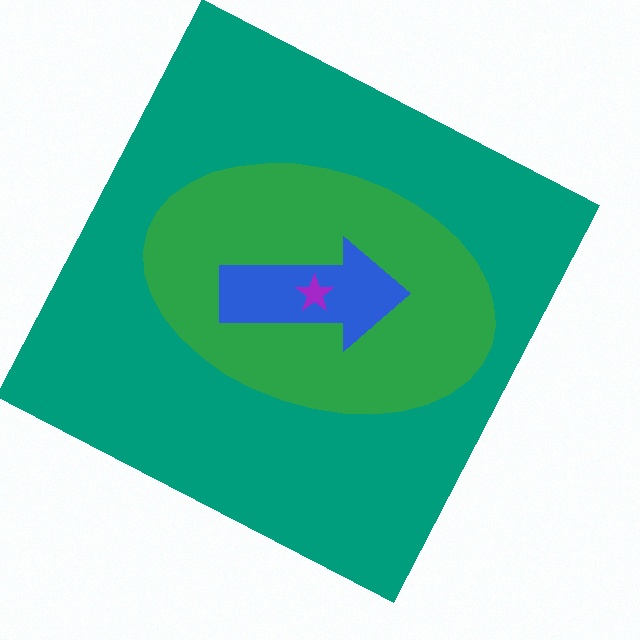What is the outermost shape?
The teal square.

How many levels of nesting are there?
4.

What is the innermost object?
The purple star.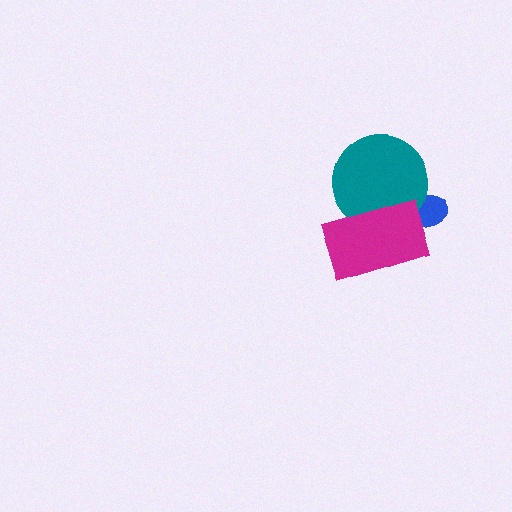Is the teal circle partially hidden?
Yes, it is partially covered by another shape.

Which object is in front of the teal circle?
The magenta rectangle is in front of the teal circle.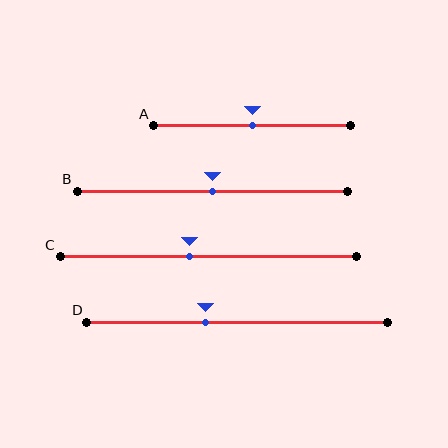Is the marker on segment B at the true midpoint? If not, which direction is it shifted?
Yes, the marker on segment B is at the true midpoint.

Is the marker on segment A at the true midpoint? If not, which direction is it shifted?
Yes, the marker on segment A is at the true midpoint.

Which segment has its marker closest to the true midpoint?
Segment A has its marker closest to the true midpoint.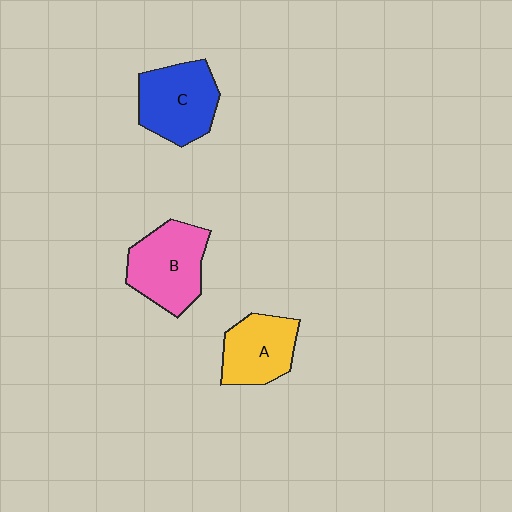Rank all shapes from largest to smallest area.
From largest to smallest: B (pink), C (blue), A (yellow).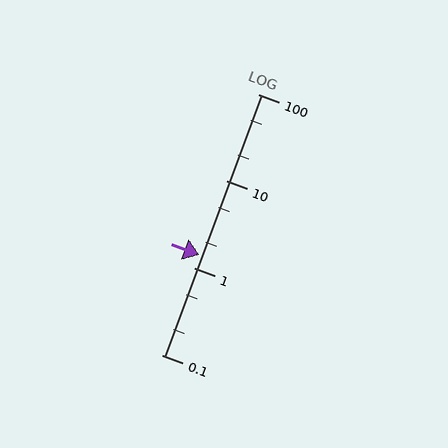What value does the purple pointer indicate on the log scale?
The pointer indicates approximately 1.4.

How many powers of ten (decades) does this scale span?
The scale spans 3 decades, from 0.1 to 100.